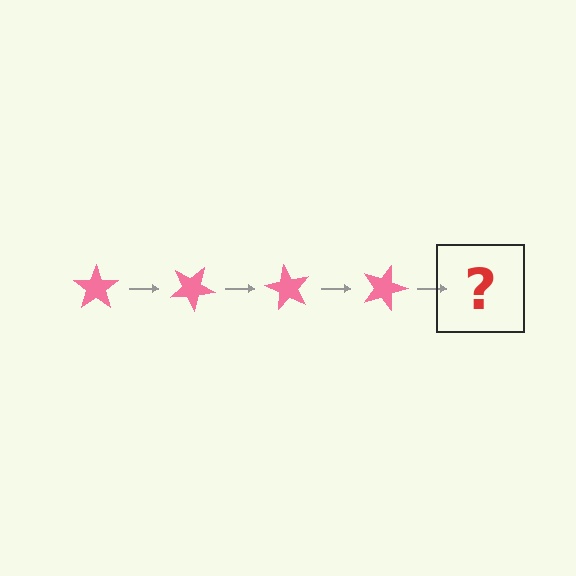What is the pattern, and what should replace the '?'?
The pattern is that the star rotates 30 degrees each step. The '?' should be a pink star rotated 120 degrees.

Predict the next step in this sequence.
The next step is a pink star rotated 120 degrees.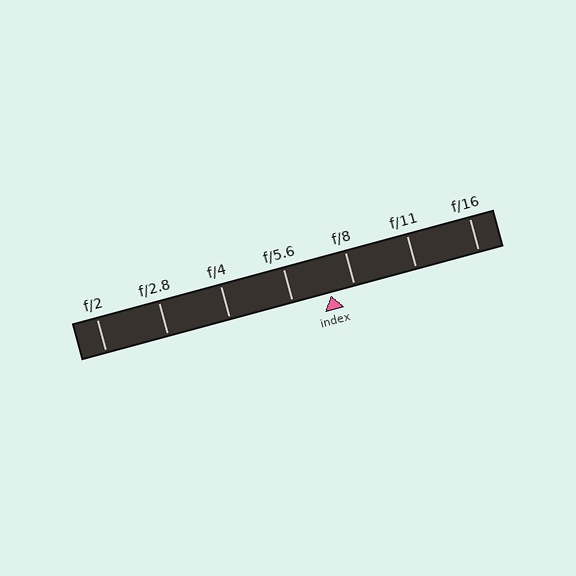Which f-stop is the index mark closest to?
The index mark is closest to f/8.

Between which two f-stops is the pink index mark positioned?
The index mark is between f/5.6 and f/8.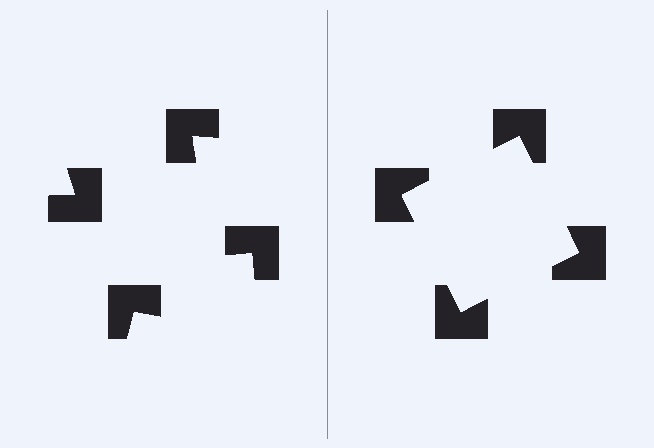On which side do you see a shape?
An illusory square appears on the right side. On the left side the wedge cuts are rotated, so no coherent shape forms.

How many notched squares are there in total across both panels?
8 — 4 on each side.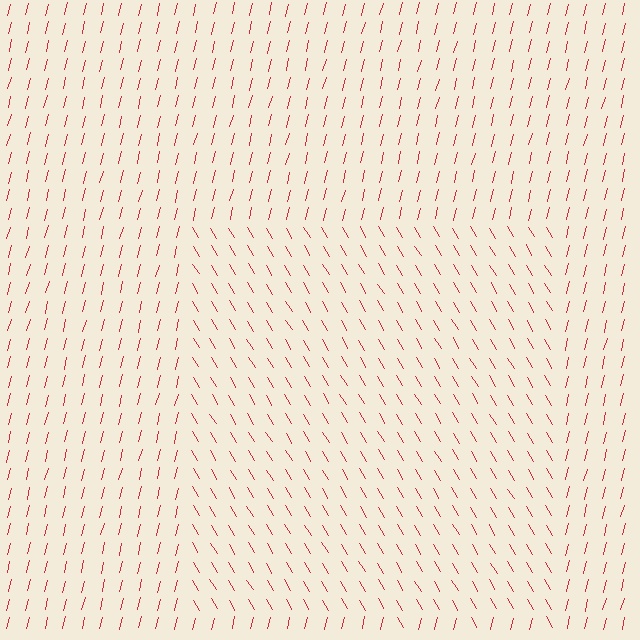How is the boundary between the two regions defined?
The boundary is defined purely by a change in line orientation (approximately 45 degrees difference). All lines are the same color and thickness.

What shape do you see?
I see a rectangle.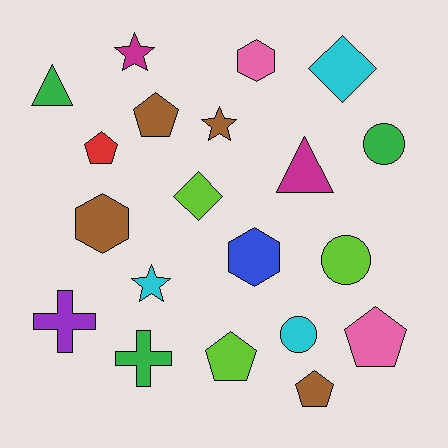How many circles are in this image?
There are 3 circles.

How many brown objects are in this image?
There are 4 brown objects.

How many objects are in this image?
There are 20 objects.